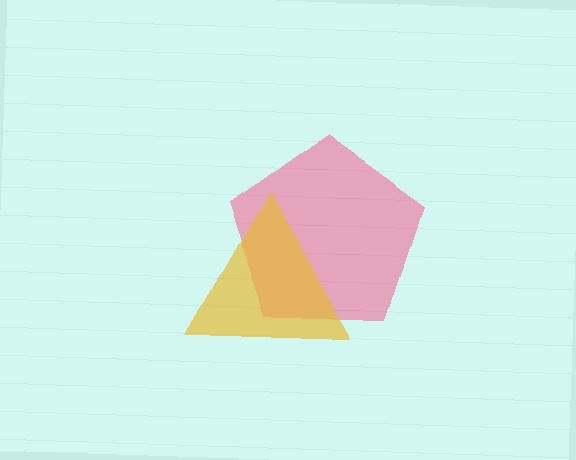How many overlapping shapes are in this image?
There are 2 overlapping shapes in the image.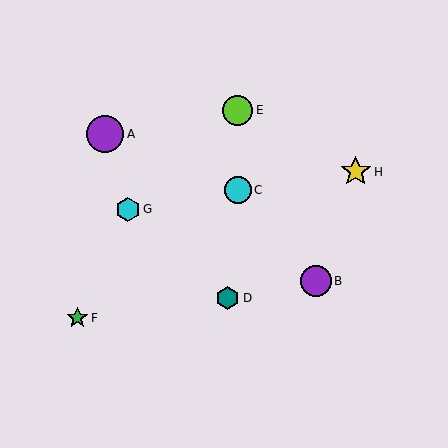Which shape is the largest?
The purple circle (labeled A) is the largest.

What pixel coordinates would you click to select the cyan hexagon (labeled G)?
Click at (128, 209) to select the cyan hexagon G.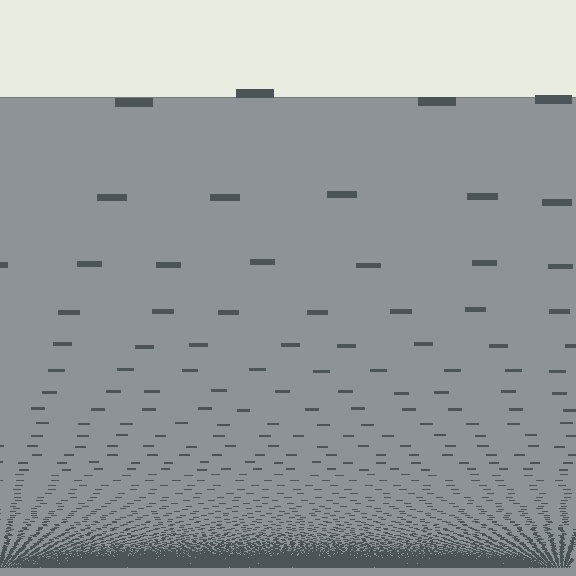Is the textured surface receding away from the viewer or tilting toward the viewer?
The surface appears to tilt toward the viewer. Texture elements get larger and sparser toward the top.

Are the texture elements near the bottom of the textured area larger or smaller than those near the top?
Smaller. The gradient is inverted — elements near the bottom are smaller and denser.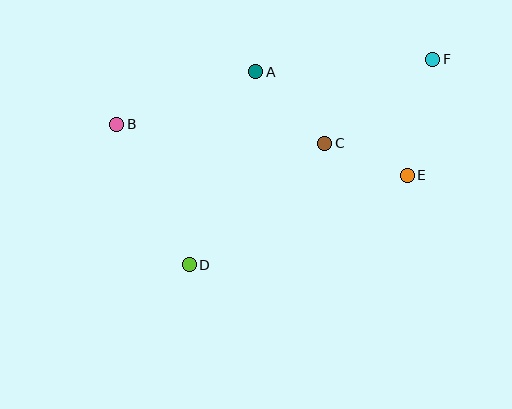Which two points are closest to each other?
Points C and E are closest to each other.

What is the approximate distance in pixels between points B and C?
The distance between B and C is approximately 209 pixels.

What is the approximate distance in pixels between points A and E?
The distance between A and E is approximately 183 pixels.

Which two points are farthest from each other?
Points B and F are farthest from each other.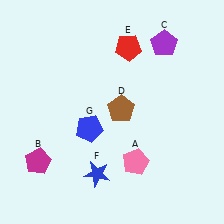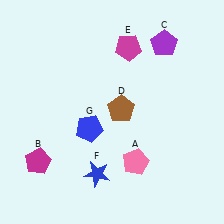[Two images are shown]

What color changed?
The pentagon (E) changed from red in Image 1 to magenta in Image 2.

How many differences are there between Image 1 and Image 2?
There is 1 difference between the two images.